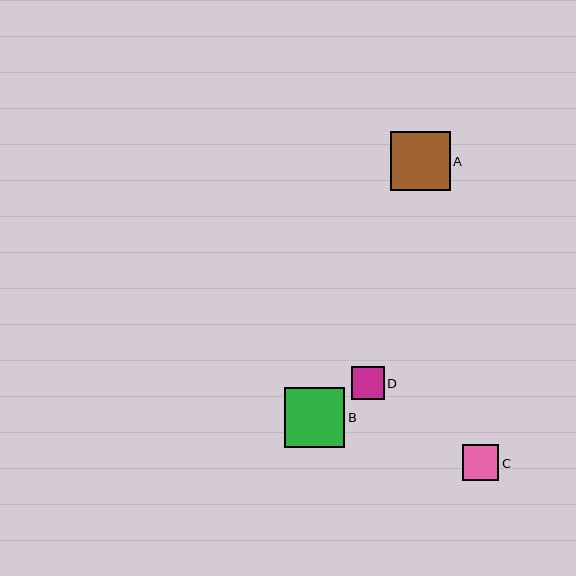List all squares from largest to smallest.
From largest to smallest: B, A, C, D.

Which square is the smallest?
Square D is the smallest with a size of approximately 32 pixels.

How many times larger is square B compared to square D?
Square B is approximately 1.9 times the size of square D.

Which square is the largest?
Square B is the largest with a size of approximately 60 pixels.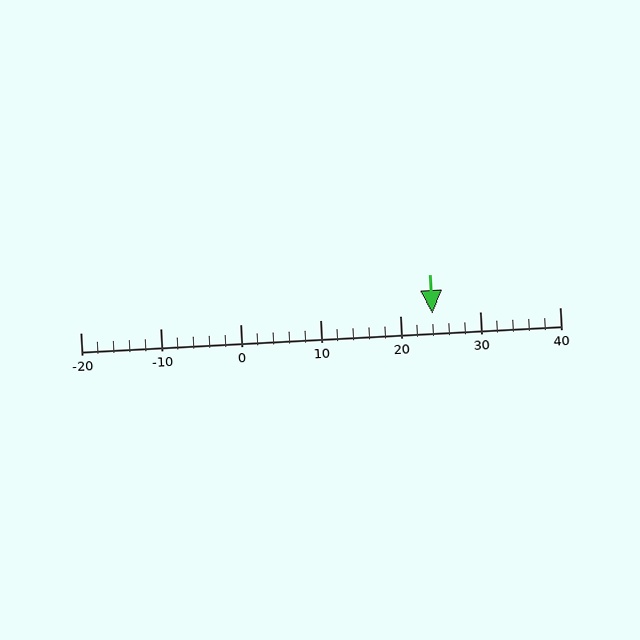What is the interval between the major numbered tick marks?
The major tick marks are spaced 10 units apart.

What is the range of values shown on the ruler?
The ruler shows values from -20 to 40.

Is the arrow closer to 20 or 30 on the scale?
The arrow is closer to 20.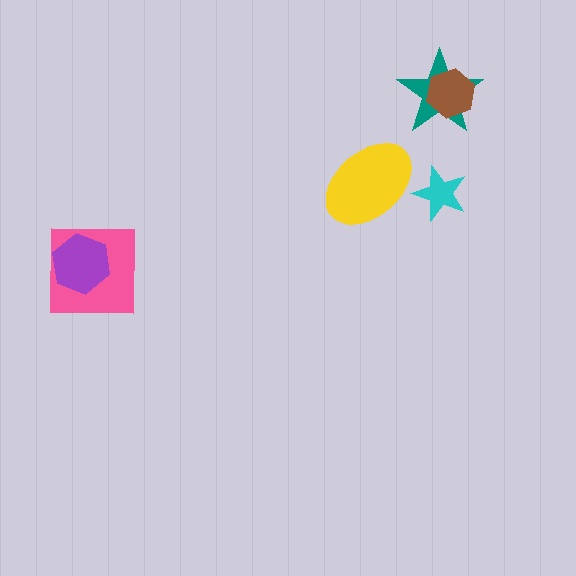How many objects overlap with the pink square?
1 object overlaps with the pink square.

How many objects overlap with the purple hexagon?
1 object overlaps with the purple hexagon.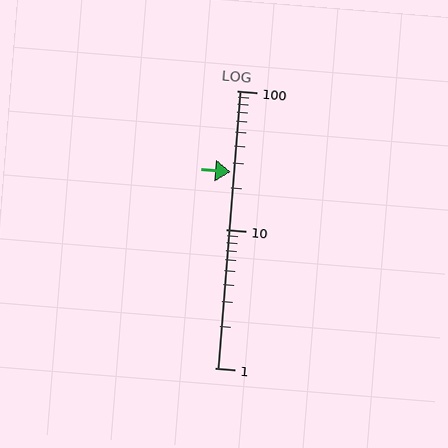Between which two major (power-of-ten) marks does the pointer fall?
The pointer is between 10 and 100.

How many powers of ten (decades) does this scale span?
The scale spans 2 decades, from 1 to 100.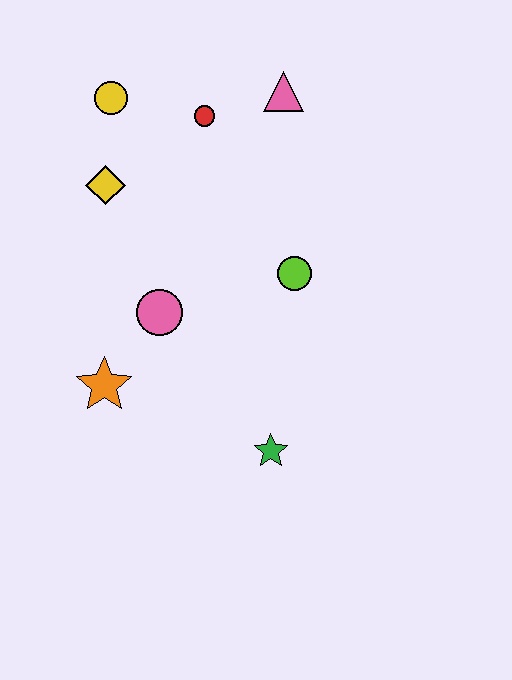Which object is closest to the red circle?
The pink triangle is closest to the red circle.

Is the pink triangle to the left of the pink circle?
No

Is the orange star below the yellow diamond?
Yes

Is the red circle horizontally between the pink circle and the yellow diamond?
No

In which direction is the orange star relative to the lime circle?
The orange star is to the left of the lime circle.